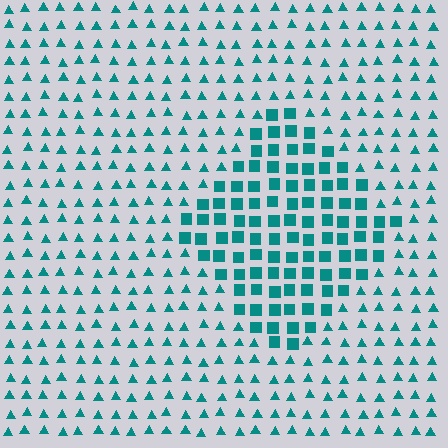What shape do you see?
I see a diamond.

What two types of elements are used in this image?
The image uses squares inside the diamond region and triangles outside it.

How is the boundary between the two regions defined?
The boundary is defined by a change in element shape: squares inside vs. triangles outside. All elements share the same color and spacing.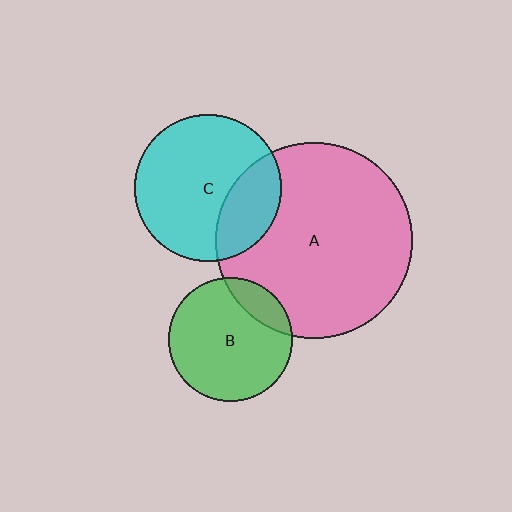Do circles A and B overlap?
Yes.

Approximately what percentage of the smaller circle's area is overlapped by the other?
Approximately 15%.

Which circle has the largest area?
Circle A (pink).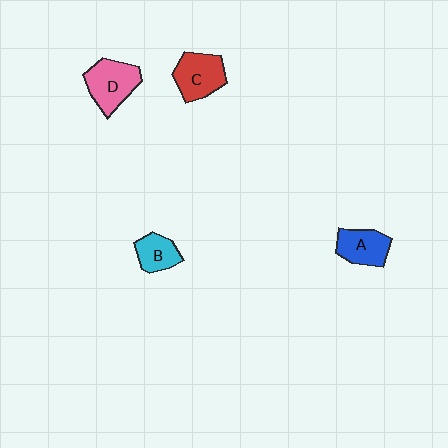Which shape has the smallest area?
Shape B (cyan).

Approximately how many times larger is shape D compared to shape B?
Approximately 1.6 times.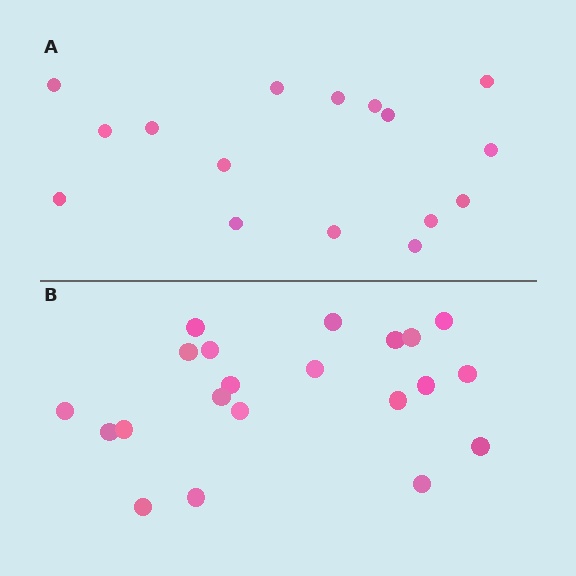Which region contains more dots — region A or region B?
Region B (the bottom region) has more dots.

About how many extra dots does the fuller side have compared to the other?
Region B has about 5 more dots than region A.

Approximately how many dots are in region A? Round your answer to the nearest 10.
About 20 dots. (The exact count is 16, which rounds to 20.)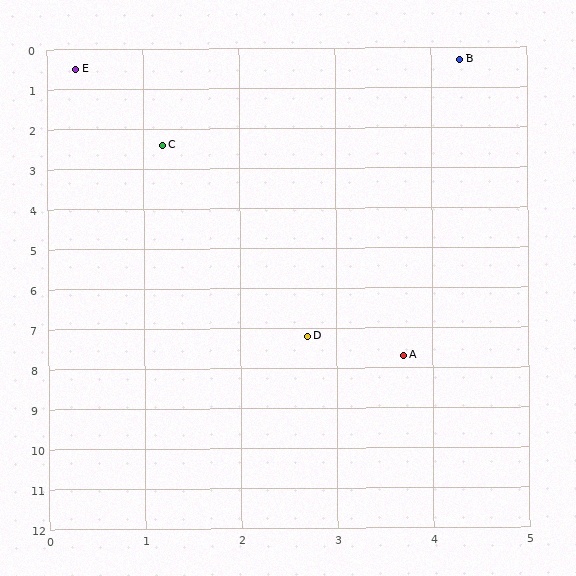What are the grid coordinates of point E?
Point E is at approximately (0.3, 0.5).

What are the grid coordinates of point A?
Point A is at approximately (3.7, 7.7).